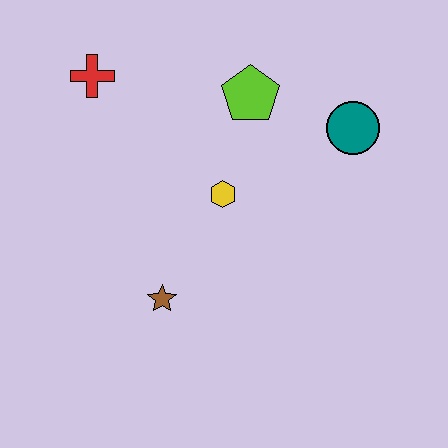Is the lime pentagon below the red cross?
Yes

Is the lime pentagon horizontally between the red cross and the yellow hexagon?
No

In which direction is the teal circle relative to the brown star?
The teal circle is to the right of the brown star.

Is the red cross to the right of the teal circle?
No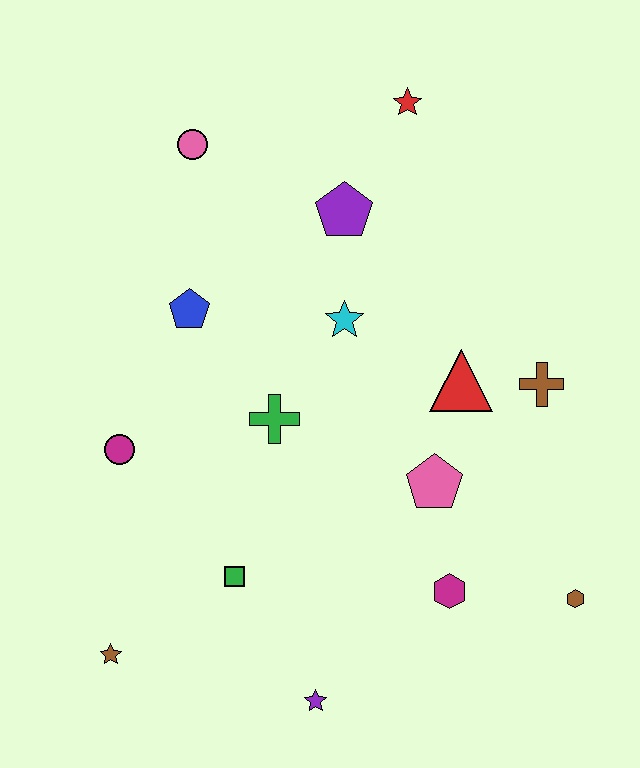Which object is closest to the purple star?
The green square is closest to the purple star.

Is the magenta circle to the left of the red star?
Yes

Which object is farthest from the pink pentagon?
The pink circle is farthest from the pink pentagon.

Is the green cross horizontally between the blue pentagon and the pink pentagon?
Yes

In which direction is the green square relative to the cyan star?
The green square is below the cyan star.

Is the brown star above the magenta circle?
No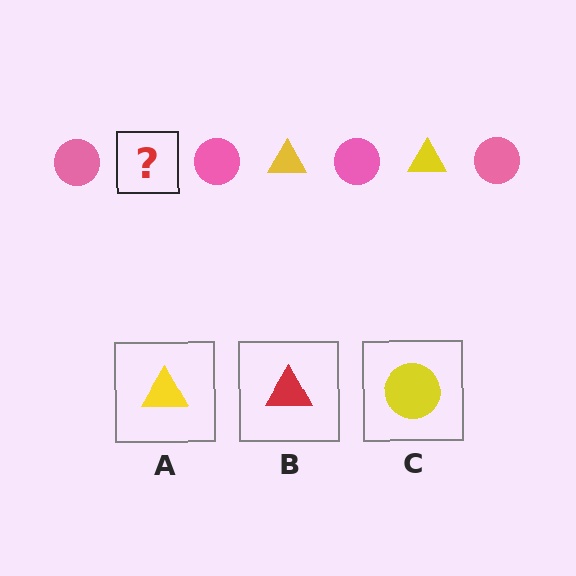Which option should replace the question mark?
Option A.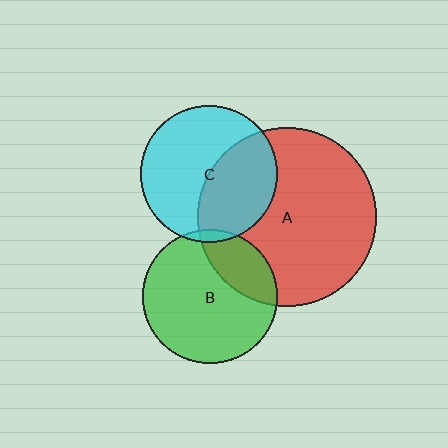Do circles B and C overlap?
Yes.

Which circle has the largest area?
Circle A (red).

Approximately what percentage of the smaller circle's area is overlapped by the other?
Approximately 5%.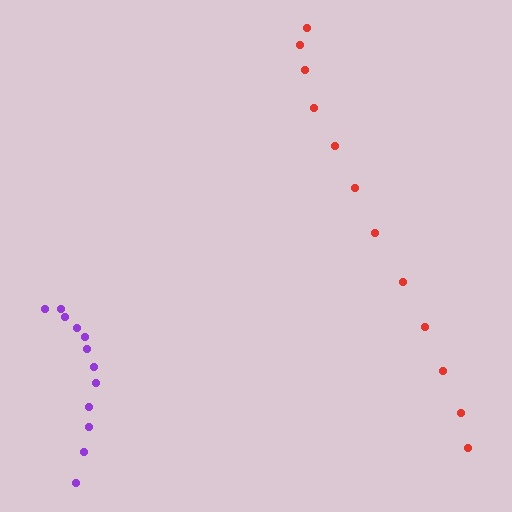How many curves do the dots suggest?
There are 2 distinct paths.